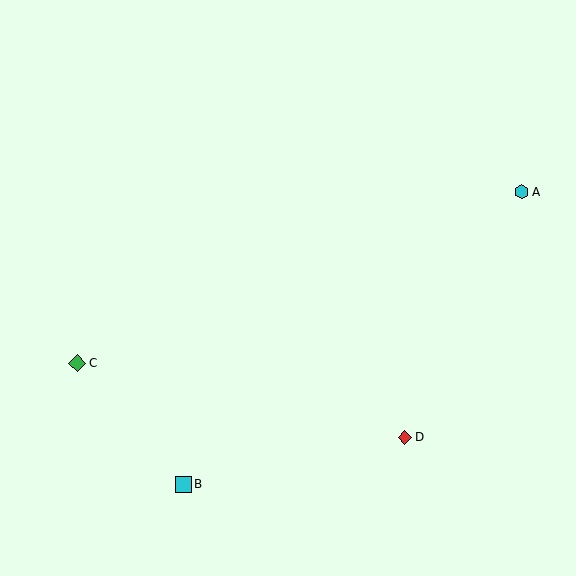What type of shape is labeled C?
Shape C is a green diamond.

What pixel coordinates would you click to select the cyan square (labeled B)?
Click at (183, 484) to select the cyan square B.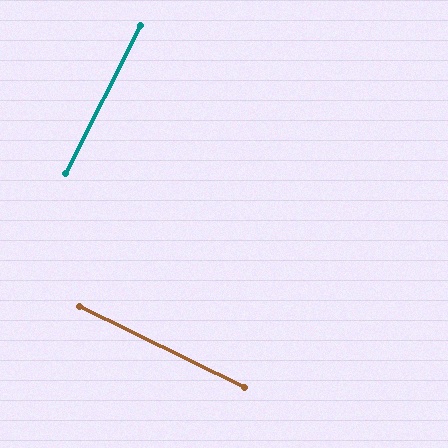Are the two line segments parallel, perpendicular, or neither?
Perpendicular — they meet at approximately 89°.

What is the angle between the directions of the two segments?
Approximately 89 degrees.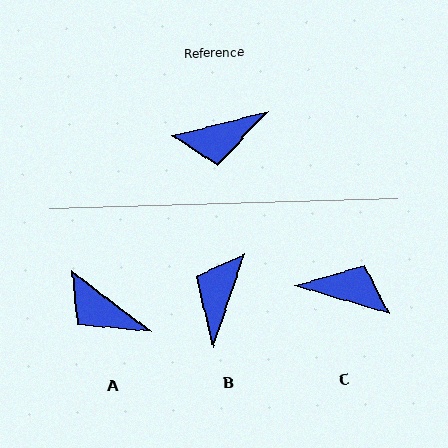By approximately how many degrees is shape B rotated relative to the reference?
Approximately 123 degrees clockwise.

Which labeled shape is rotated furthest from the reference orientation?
C, about 149 degrees away.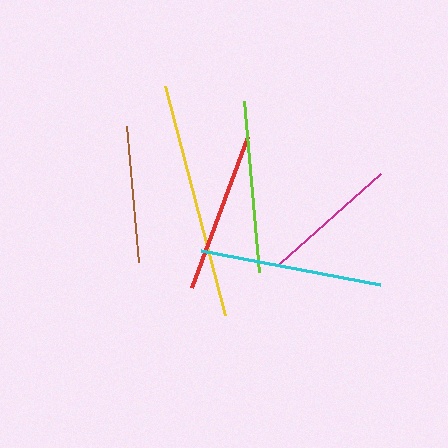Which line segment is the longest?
The yellow line is the longest at approximately 238 pixels.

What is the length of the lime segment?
The lime segment is approximately 171 pixels long.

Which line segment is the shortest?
The magenta line is the shortest at approximately 135 pixels.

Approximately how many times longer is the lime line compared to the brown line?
The lime line is approximately 1.3 times the length of the brown line.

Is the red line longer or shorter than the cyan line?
The cyan line is longer than the red line.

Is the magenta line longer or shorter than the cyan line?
The cyan line is longer than the magenta line.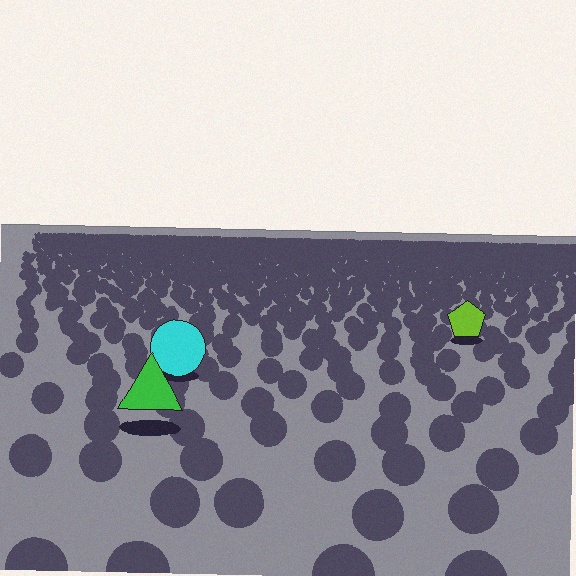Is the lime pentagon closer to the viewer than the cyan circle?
No. The cyan circle is closer — you can tell from the texture gradient: the ground texture is coarser near it.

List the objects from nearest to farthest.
From nearest to farthest: the green triangle, the cyan circle, the lime pentagon.